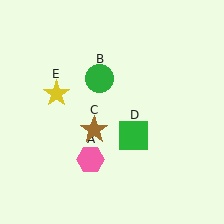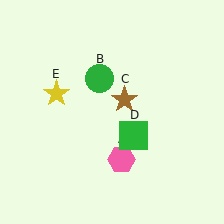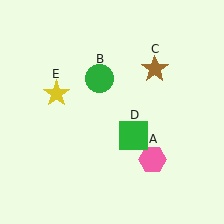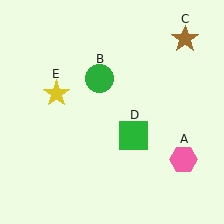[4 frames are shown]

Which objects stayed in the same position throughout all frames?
Green circle (object B) and green square (object D) and yellow star (object E) remained stationary.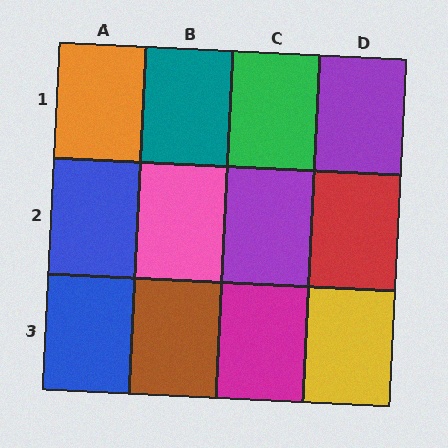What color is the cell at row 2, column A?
Blue.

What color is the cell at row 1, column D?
Purple.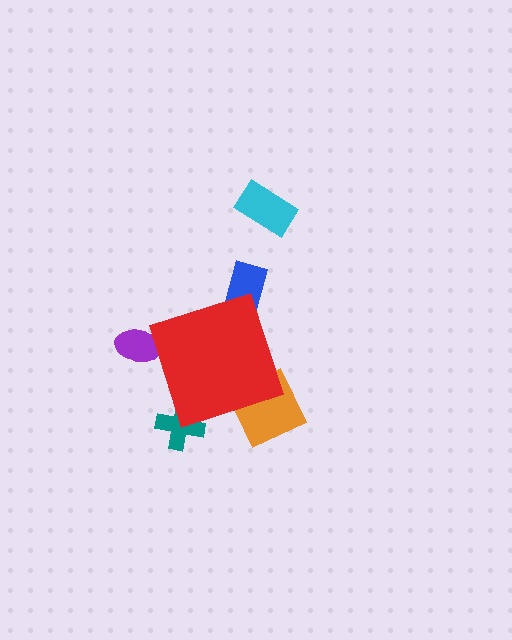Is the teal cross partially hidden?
Yes, the teal cross is partially hidden behind the red diamond.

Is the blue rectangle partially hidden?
Yes, the blue rectangle is partially hidden behind the red diamond.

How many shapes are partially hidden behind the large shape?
4 shapes are partially hidden.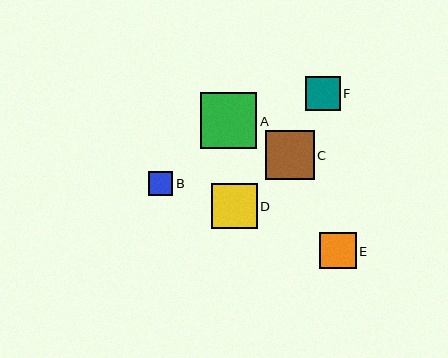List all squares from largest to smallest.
From largest to smallest: A, C, D, E, F, B.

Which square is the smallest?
Square B is the smallest with a size of approximately 24 pixels.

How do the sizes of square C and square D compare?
Square C and square D are approximately the same size.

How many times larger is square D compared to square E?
Square D is approximately 1.3 times the size of square E.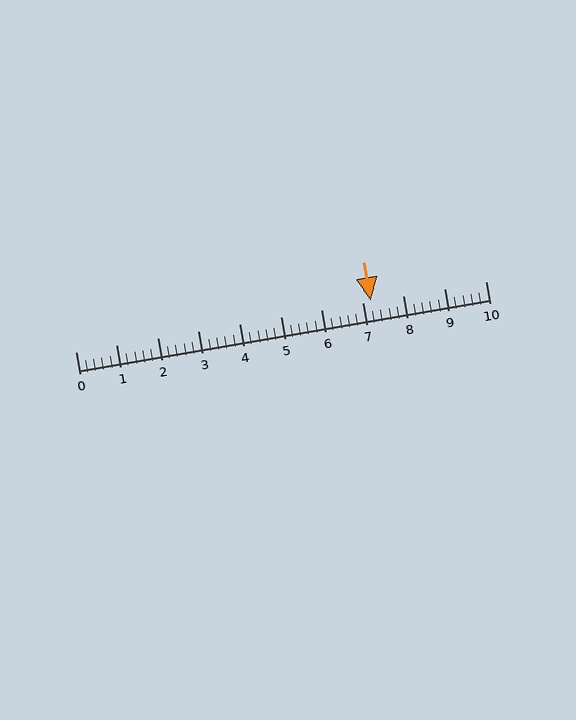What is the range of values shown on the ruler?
The ruler shows values from 0 to 10.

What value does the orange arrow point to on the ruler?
The orange arrow points to approximately 7.2.